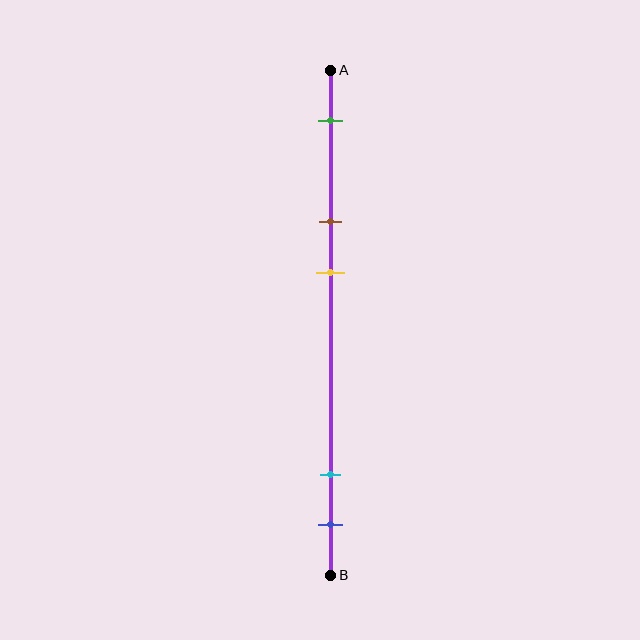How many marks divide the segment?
There are 5 marks dividing the segment.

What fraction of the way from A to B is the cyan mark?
The cyan mark is approximately 80% (0.8) of the way from A to B.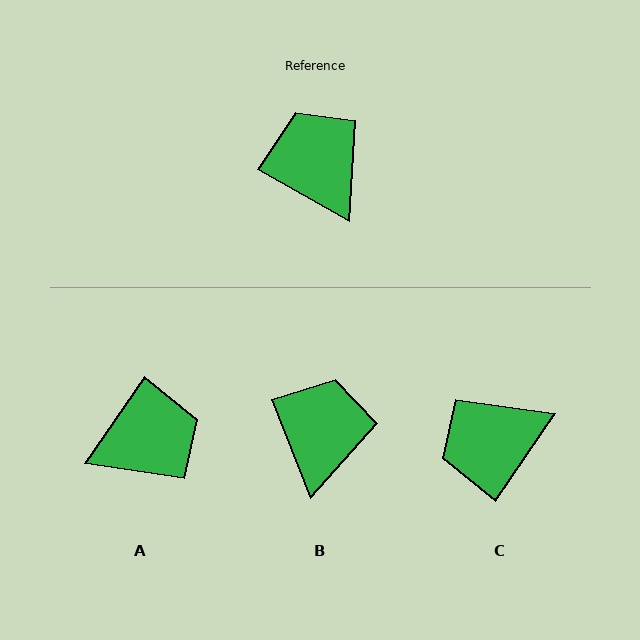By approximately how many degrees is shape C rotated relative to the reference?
Approximately 85 degrees counter-clockwise.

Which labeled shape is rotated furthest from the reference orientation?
A, about 95 degrees away.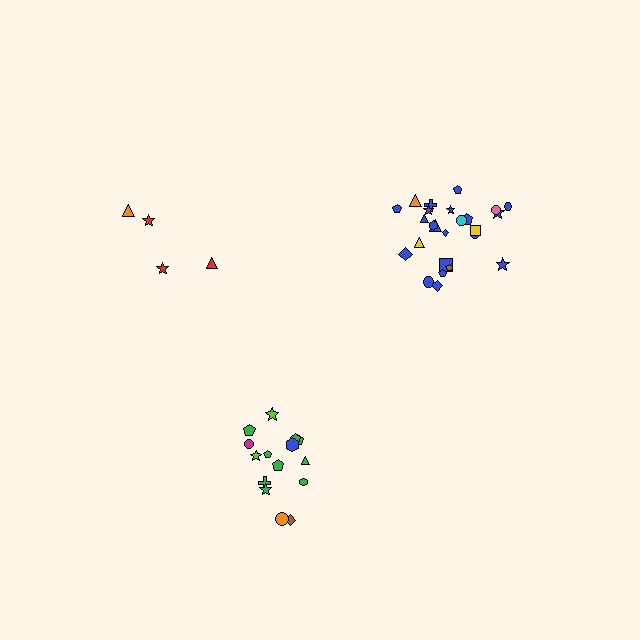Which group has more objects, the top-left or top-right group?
The top-right group.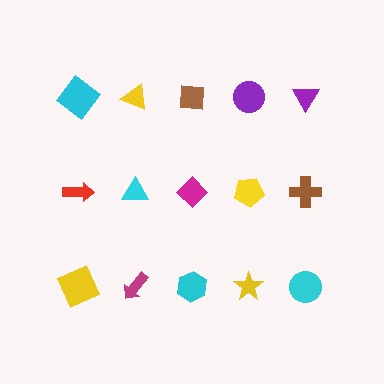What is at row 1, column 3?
A brown square.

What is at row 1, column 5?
A purple triangle.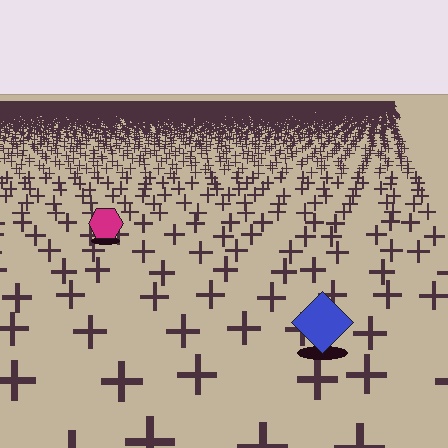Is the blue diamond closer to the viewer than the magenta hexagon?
Yes. The blue diamond is closer — you can tell from the texture gradient: the ground texture is coarser near it.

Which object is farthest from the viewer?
The magenta hexagon is farthest from the viewer. It appears smaller and the ground texture around it is denser.